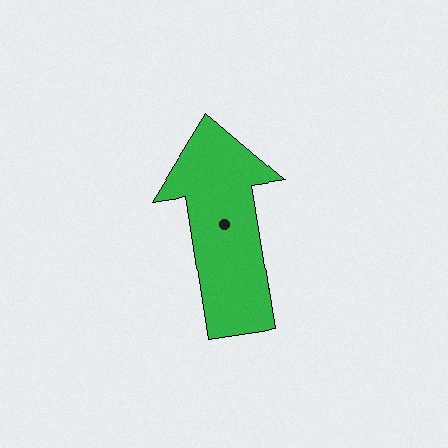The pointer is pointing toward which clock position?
Roughly 12 o'clock.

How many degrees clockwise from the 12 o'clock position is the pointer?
Approximately 351 degrees.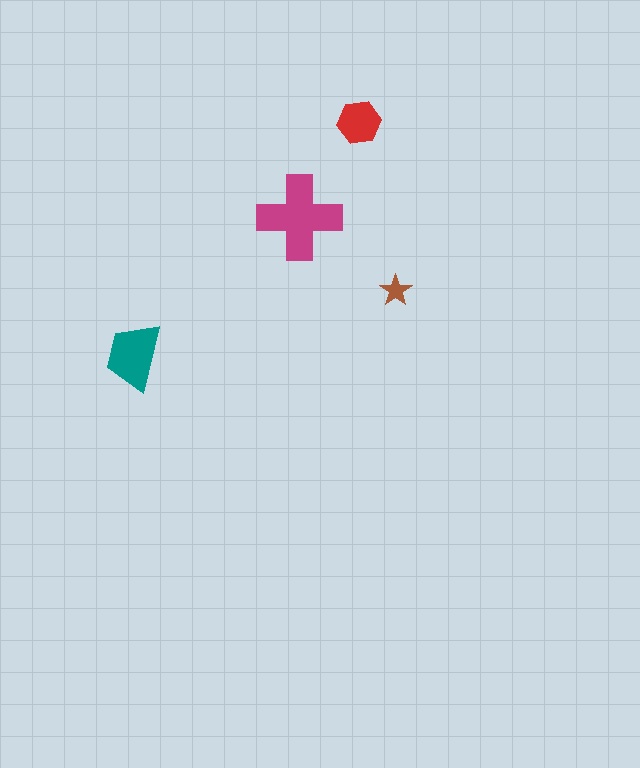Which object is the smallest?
The brown star.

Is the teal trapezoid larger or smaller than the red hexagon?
Larger.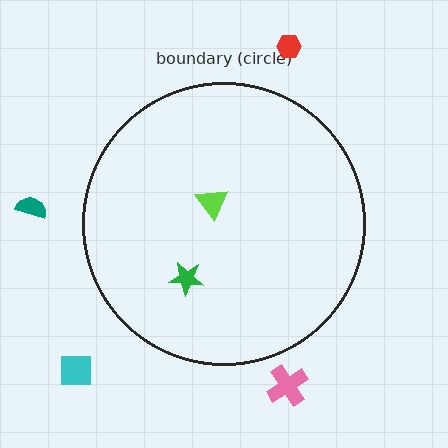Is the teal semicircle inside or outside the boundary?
Outside.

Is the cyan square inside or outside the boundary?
Outside.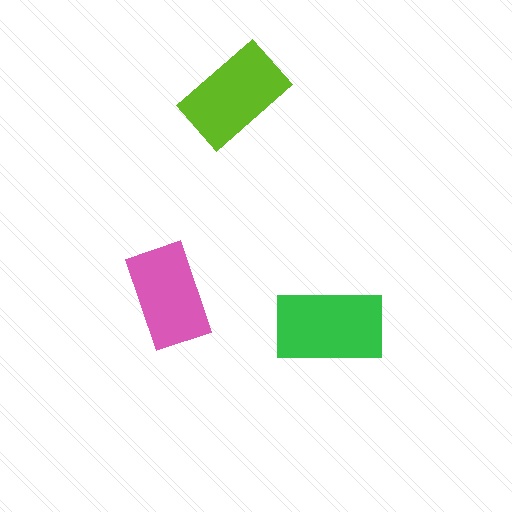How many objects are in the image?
There are 3 objects in the image.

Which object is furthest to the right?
The green rectangle is rightmost.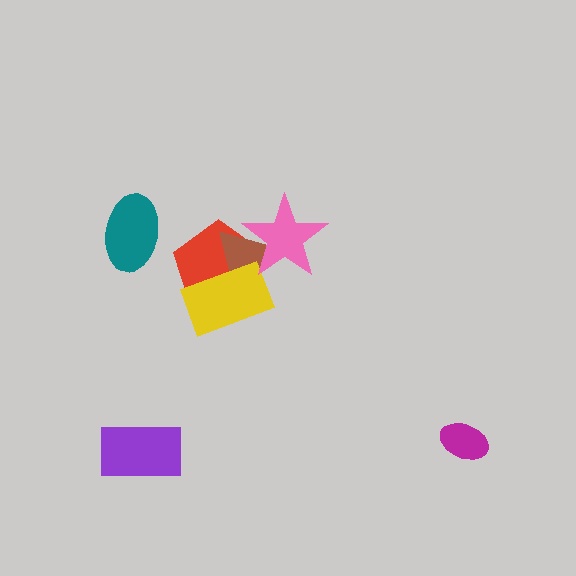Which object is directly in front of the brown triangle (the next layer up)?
The yellow rectangle is directly in front of the brown triangle.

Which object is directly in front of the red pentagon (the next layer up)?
The brown triangle is directly in front of the red pentagon.